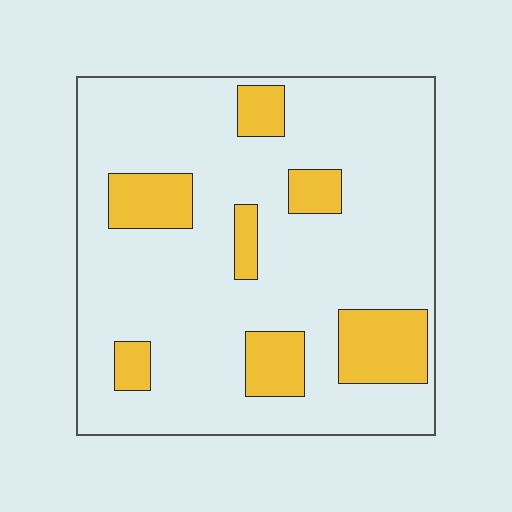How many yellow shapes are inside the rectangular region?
7.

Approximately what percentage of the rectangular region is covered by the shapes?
Approximately 20%.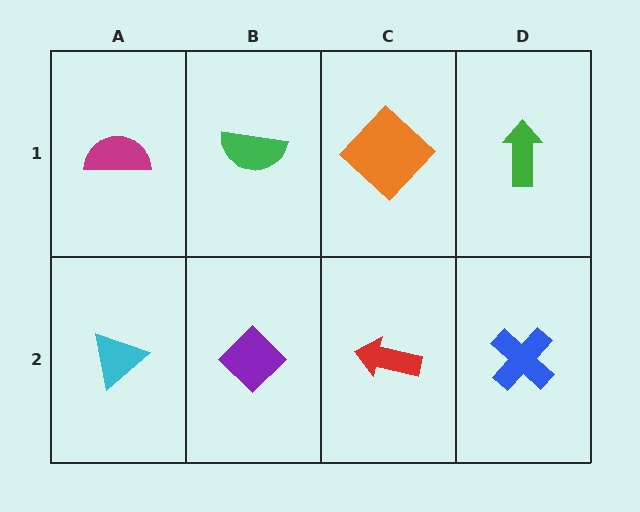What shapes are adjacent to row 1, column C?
A red arrow (row 2, column C), a green semicircle (row 1, column B), a green arrow (row 1, column D).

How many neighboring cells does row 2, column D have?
2.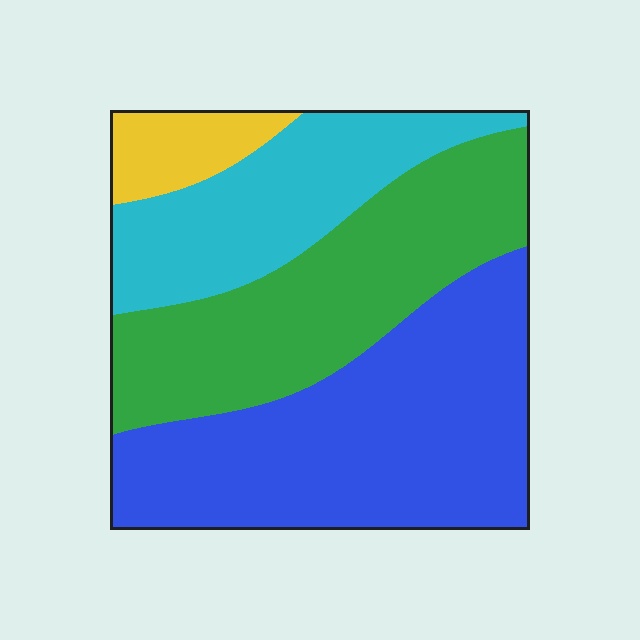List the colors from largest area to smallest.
From largest to smallest: blue, green, cyan, yellow.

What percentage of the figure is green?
Green takes up about one third (1/3) of the figure.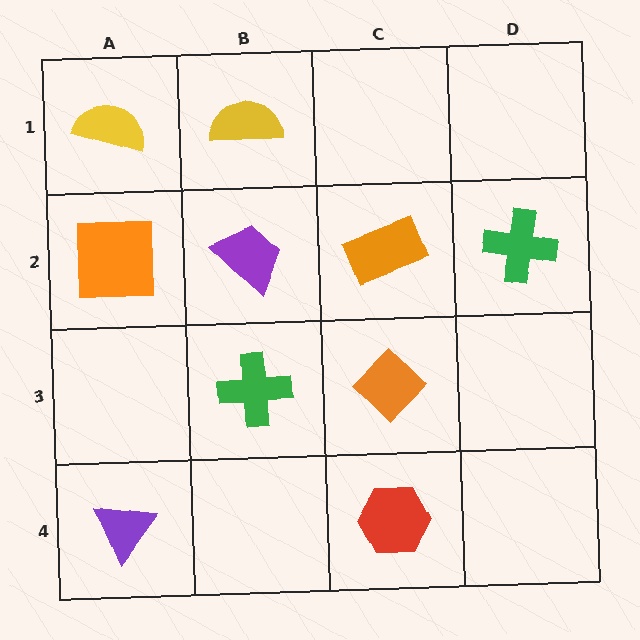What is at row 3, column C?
An orange diamond.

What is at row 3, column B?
A green cross.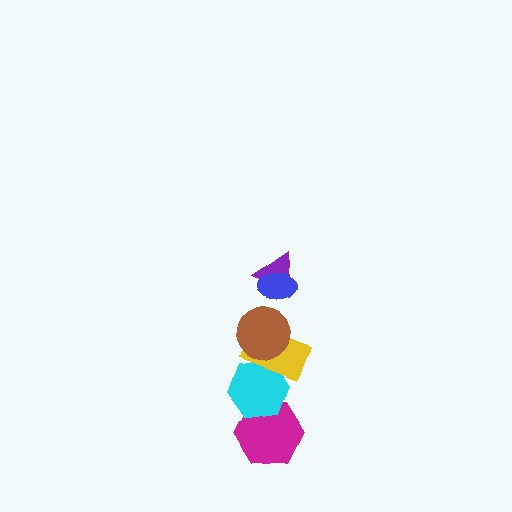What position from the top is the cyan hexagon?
The cyan hexagon is 5th from the top.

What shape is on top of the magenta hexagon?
The cyan hexagon is on top of the magenta hexagon.